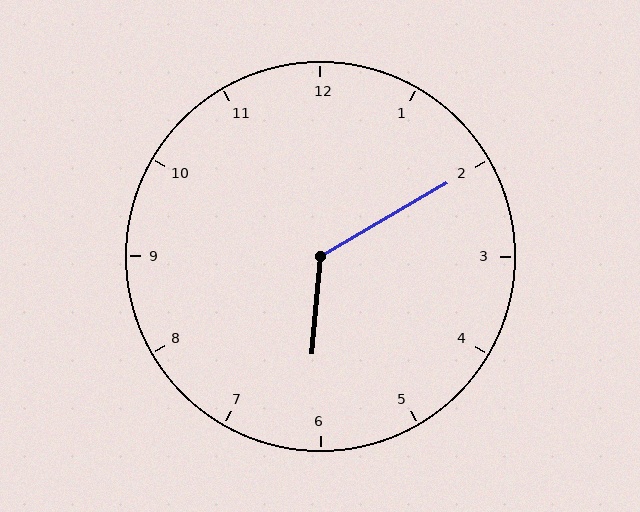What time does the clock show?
6:10.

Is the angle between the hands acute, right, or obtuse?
It is obtuse.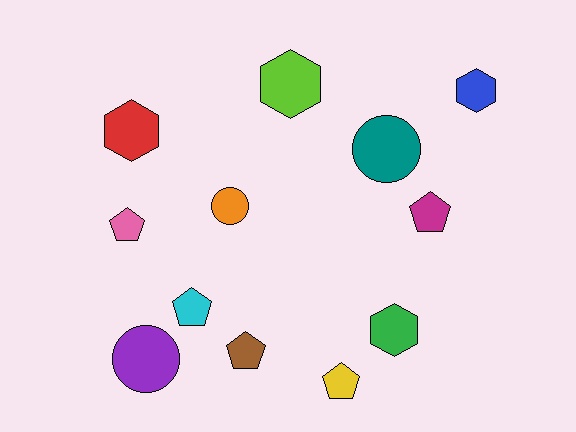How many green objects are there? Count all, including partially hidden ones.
There is 1 green object.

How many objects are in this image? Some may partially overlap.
There are 12 objects.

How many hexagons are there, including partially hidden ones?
There are 4 hexagons.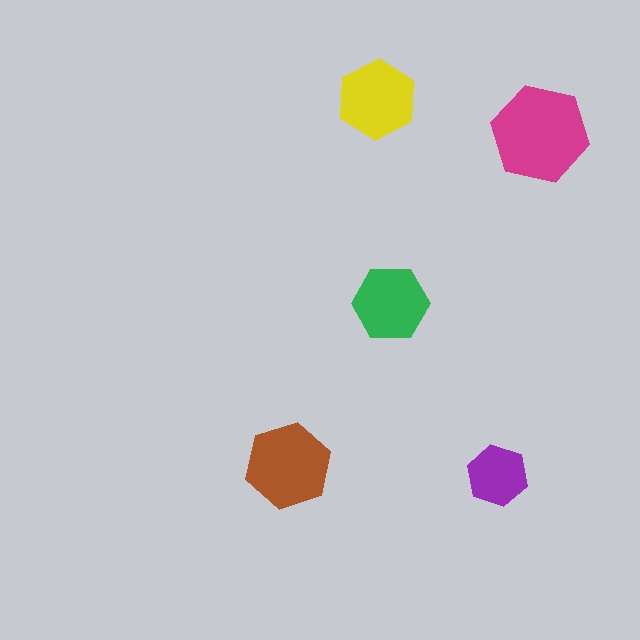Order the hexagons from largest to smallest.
the magenta one, the brown one, the yellow one, the green one, the purple one.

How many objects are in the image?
There are 5 objects in the image.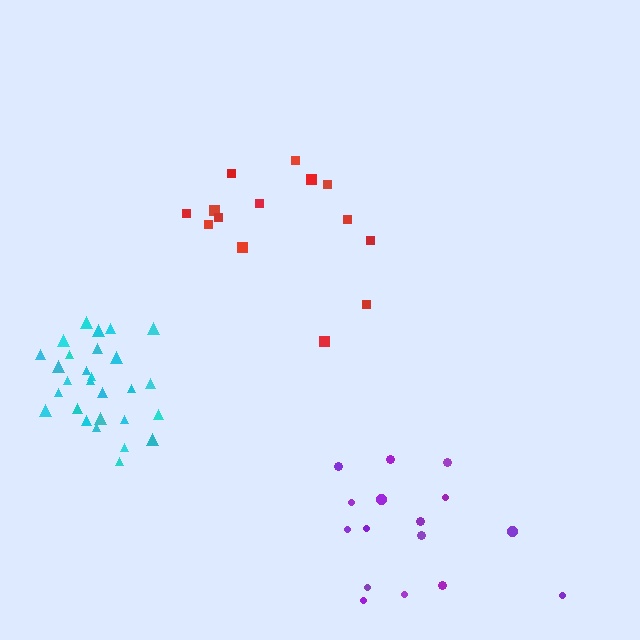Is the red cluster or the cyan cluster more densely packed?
Cyan.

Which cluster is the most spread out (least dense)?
Red.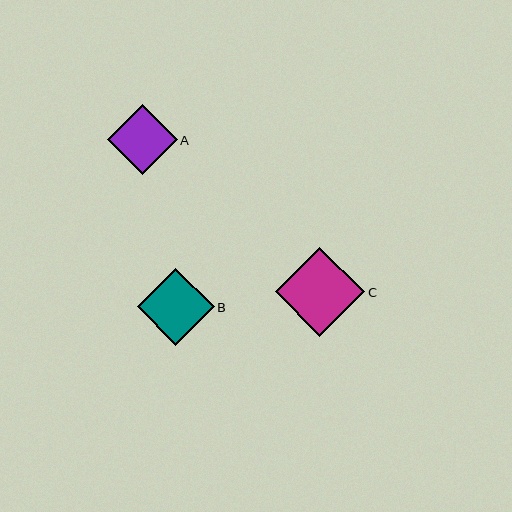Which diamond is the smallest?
Diamond A is the smallest with a size of approximately 70 pixels.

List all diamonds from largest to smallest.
From largest to smallest: C, B, A.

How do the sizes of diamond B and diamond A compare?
Diamond B and diamond A are approximately the same size.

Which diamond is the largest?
Diamond C is the largest with a size of approximately 89 pixels.